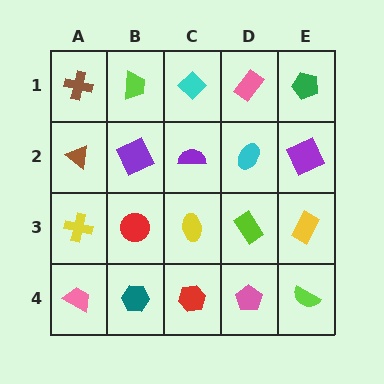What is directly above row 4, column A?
A yellow cross.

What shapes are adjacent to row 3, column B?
A purple square (row 2, column B), a teal hexagon (row 4, column B), a yellow cross (row 3, column A), a yellow ellipse (row 3, column C).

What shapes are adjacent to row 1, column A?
A brown triangle (row 2, column A), a lime trapezoid (row 1, column B).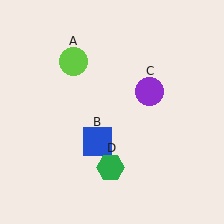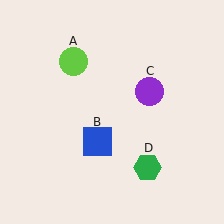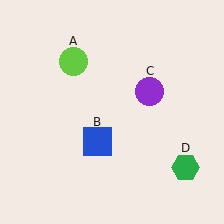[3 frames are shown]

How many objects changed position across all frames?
1 object changed position: green hexagon (object D).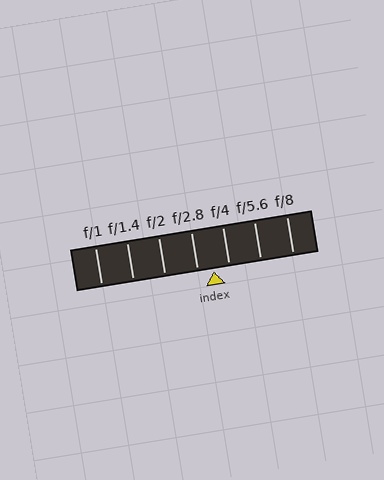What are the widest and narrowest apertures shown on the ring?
The widest aperture shown is f/1 and the narrowest is f/8.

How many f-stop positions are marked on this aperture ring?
There are 7 f-stop positions marked.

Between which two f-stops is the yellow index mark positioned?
The index mark is between f/2.8 and f/4.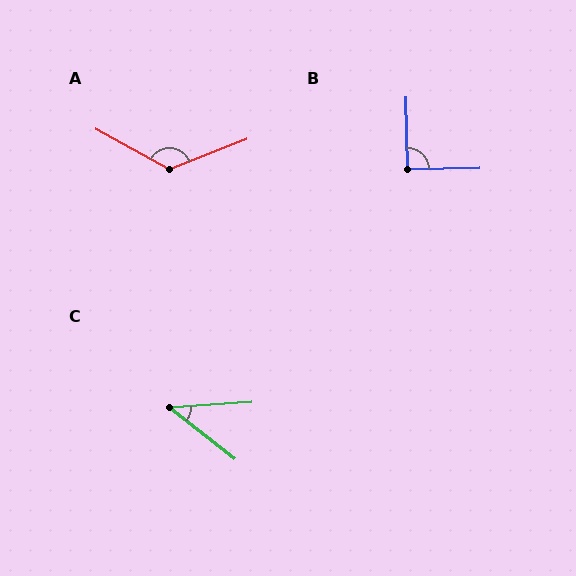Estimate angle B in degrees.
Approximately 90 degrees.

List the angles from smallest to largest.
C (43°), B (90°), A (130°).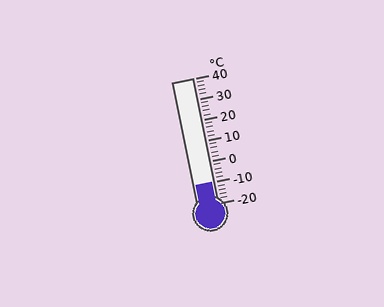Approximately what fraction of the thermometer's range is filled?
The thermometer is filled to approximately 15% of its range.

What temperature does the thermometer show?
The thermometer shows approximately -10°C.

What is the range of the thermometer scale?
The thermometer scale ranges from -20°C to 40°C.